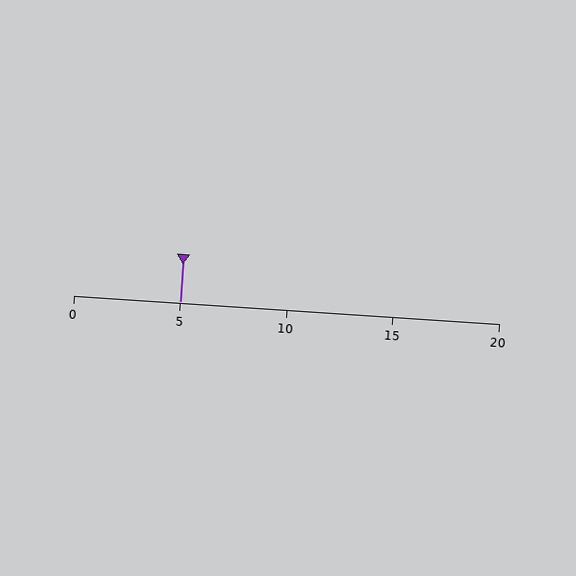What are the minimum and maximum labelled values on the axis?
The axis runs from 0 to 20.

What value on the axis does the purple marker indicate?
The marker indicates approximately 5.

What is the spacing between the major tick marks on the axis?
The major ticks are spaced 5 apart.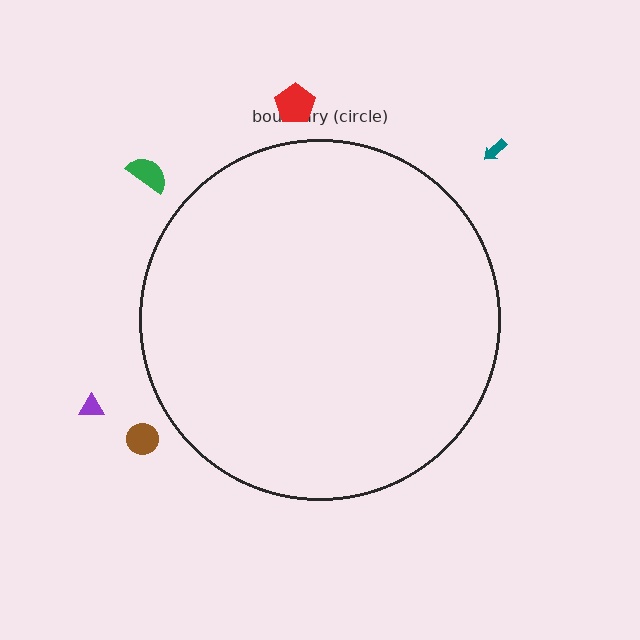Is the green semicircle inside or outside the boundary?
Outside.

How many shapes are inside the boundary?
0 inside, 5 outside.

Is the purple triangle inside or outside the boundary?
Outside.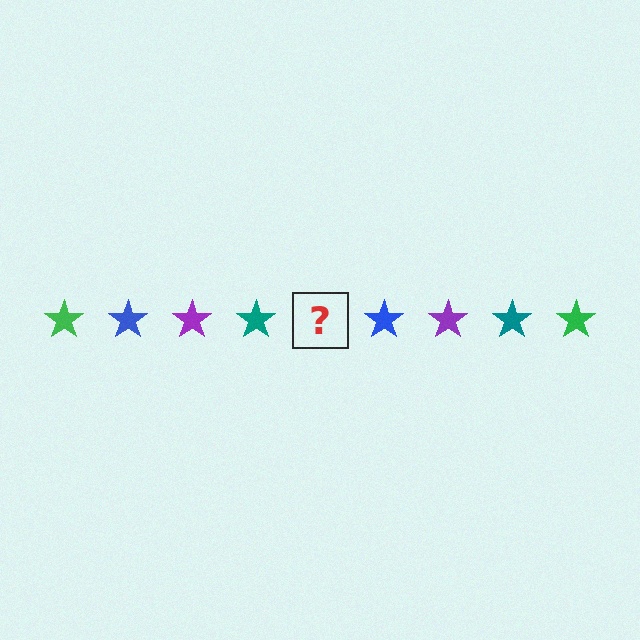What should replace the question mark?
The question mark should be replaced with a green star.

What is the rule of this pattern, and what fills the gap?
The rule is that the pattern cycles through green, blue, purple, teal stars. The gap should be filled with a green star.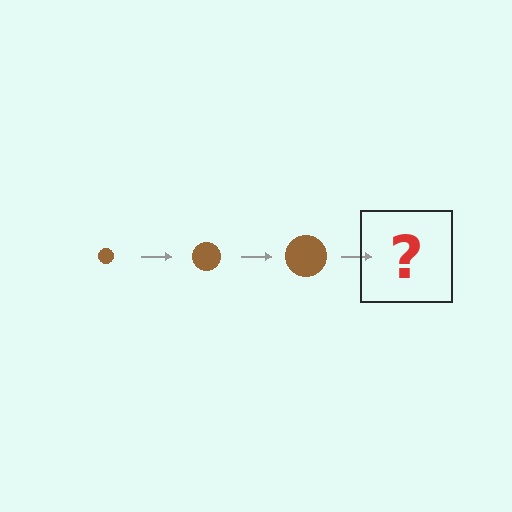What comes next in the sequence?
The next element should be a brown circle, larger than the previous one.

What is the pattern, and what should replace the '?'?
The pattern is that the circle gets progressively larger each step. The '?' should be a brown circle, larger than the previous one.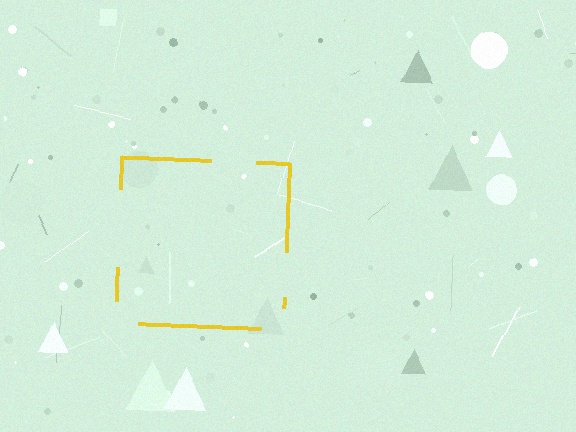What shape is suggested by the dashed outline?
The dashed outline suggests a square.